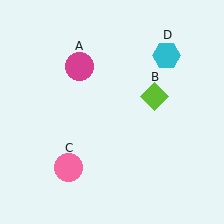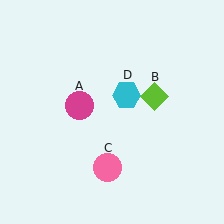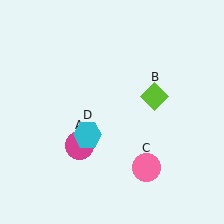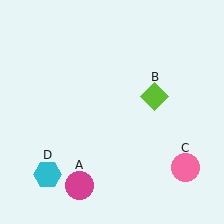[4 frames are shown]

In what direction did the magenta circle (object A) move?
The magenta circle (object A) moved down.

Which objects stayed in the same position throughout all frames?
Lime diamond (object B) remained stationary.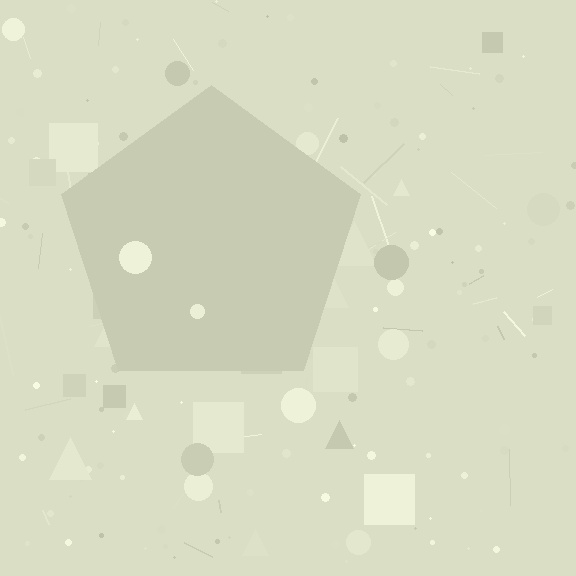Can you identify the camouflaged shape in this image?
The camouflaged shape is a pentagon.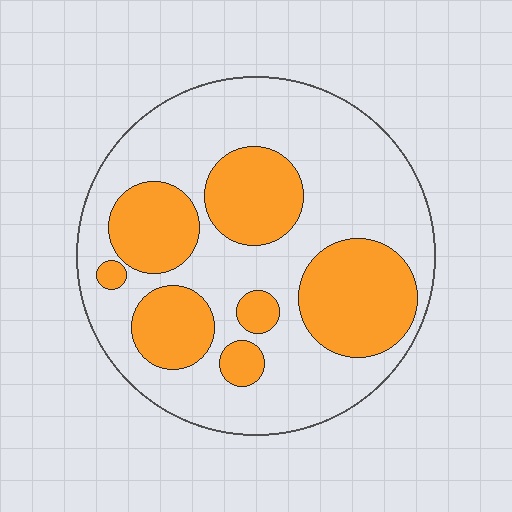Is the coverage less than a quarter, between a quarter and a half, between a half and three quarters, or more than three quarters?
Between a quarter and a half.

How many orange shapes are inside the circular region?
7.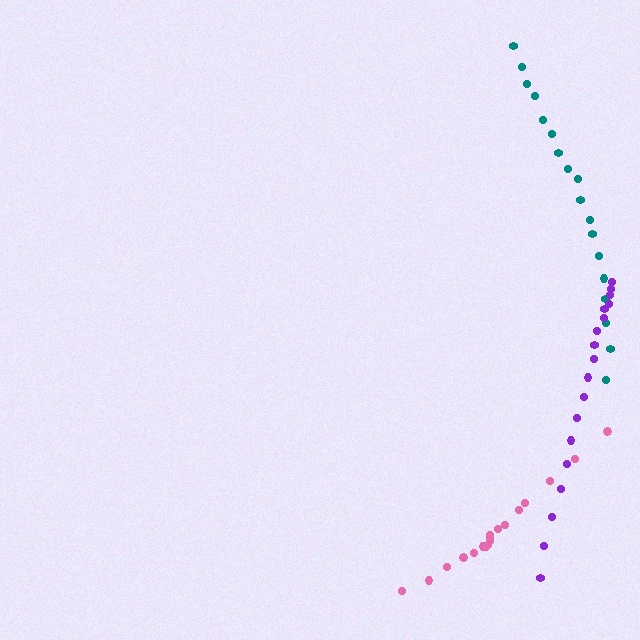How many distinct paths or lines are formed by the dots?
There are 3 distinct paths.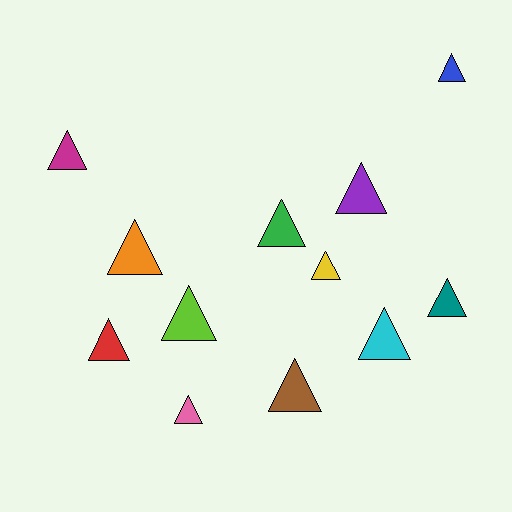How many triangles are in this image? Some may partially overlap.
There are 12 triangles.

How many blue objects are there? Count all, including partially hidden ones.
There is 1 blue object.